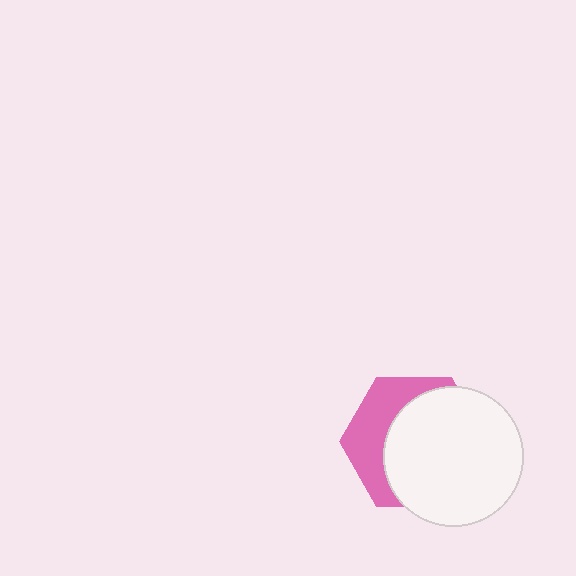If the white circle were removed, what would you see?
You would see the complete pink hexagon.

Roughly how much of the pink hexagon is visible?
A small part of it is visible (roughly 36%).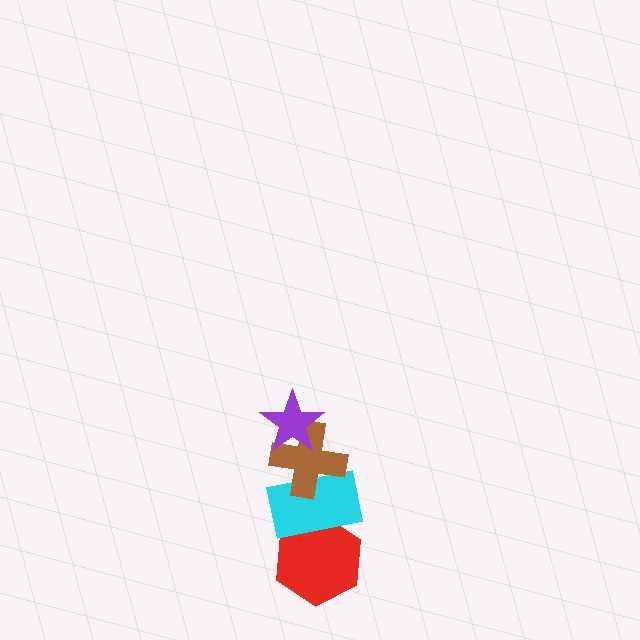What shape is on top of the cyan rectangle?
The brown cross is on top of the cyan rectangle.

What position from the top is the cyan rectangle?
The cyan rectangle is 3rd from the top.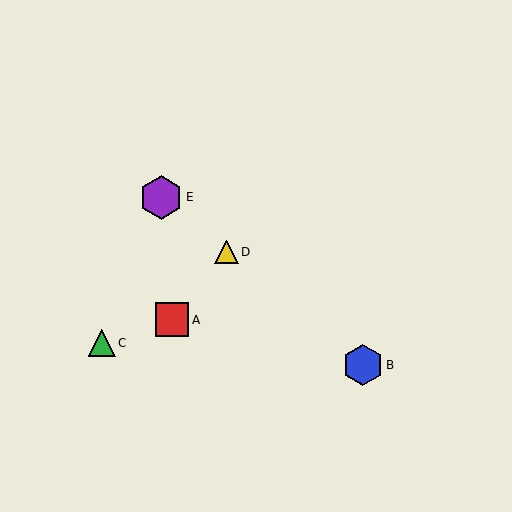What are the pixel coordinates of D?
Object D is at (227, 252).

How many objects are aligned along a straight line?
3 objects (B, D, E) are aligned along a straight line.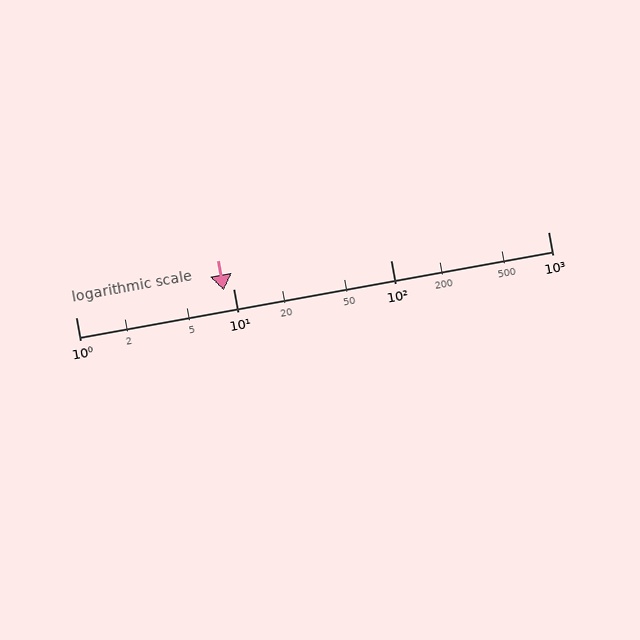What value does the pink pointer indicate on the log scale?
The pointer indicates approximately 8.7.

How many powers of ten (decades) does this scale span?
The scale spans 3 decades, from 1 to 1000.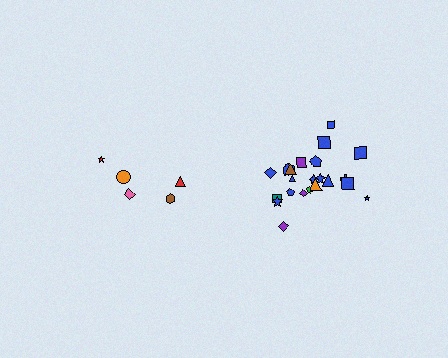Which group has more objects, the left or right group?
The right group.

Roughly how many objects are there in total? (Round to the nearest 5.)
Roughly 25 objects in total.